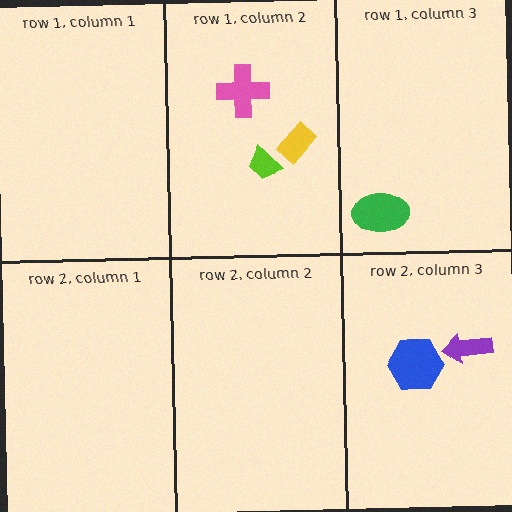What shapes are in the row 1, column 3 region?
The green ellipse.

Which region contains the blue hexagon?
The row 2, column 3 region.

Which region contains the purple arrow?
The row 2, column 3 region.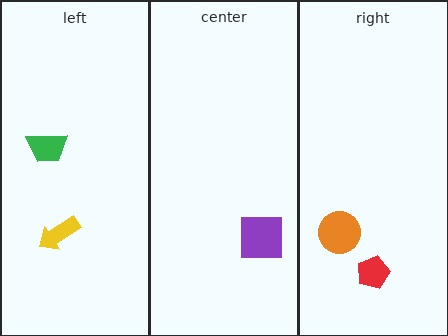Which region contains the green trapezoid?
The left region.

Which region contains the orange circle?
The right region.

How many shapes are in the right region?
2.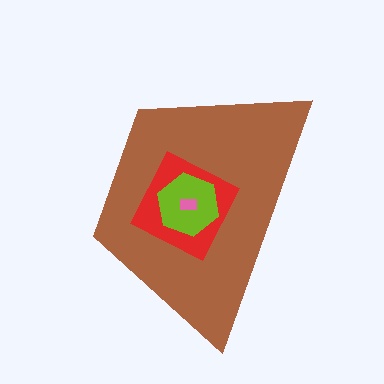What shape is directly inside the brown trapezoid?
The red square.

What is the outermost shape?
The brown trapezoid.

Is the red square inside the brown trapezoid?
Yes.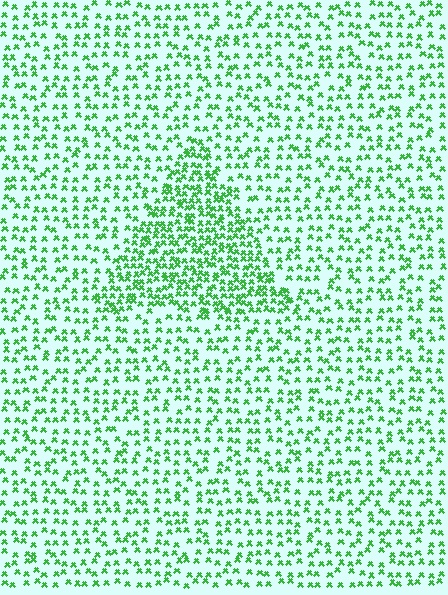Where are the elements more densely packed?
The elements are more densely packed inside the triangle boundary.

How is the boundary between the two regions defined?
The boundary is defined by a change in element density (approximately 1.9x ratio). All elements are the same color, size, and shape.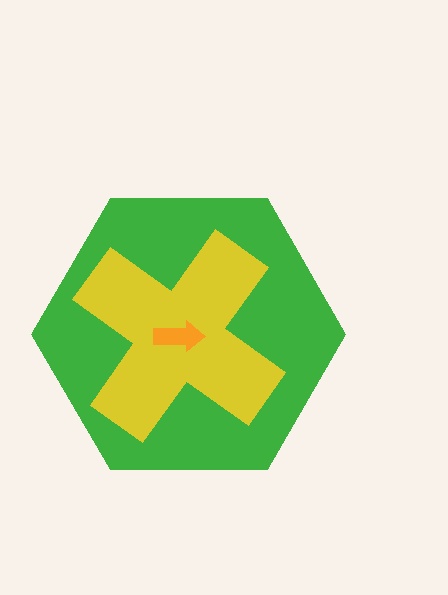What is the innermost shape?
The orange arrow.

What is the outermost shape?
The green hexagon.